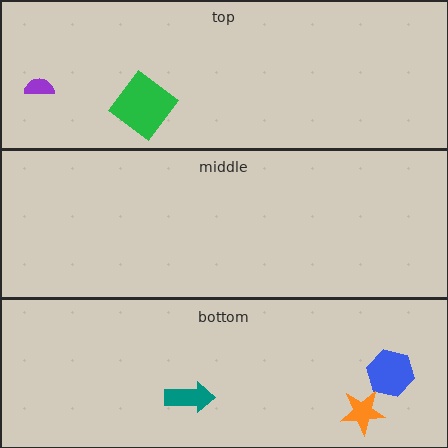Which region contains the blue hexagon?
The bottom region.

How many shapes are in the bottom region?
3.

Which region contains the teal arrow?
The bottom region.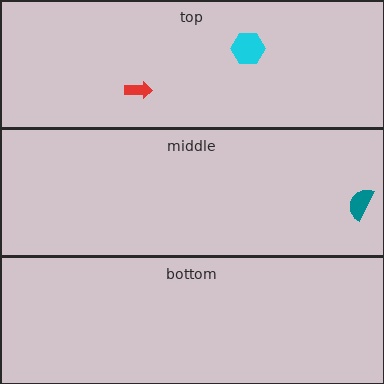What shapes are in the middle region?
The teal semicircle.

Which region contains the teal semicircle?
The middle region.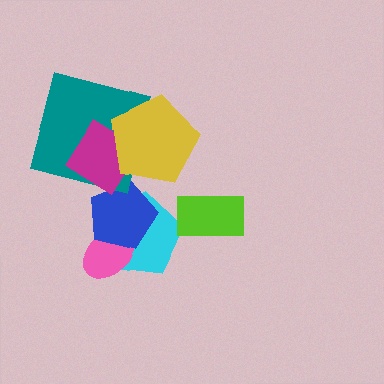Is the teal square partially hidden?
Yes, it is partially covered by another shape.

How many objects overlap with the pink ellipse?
2 objects overlap with the pink ellipse.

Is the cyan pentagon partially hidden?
Yes, it is partially covered by another shape.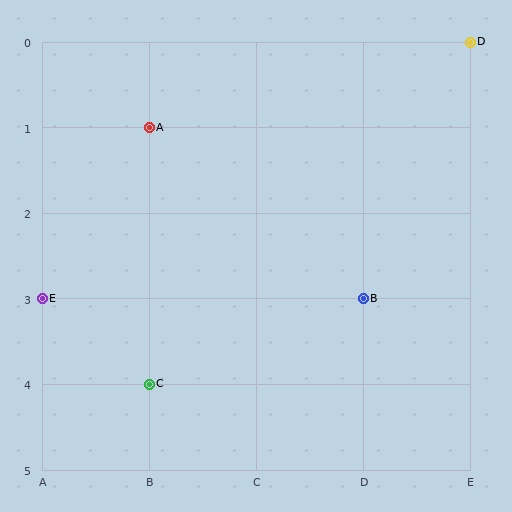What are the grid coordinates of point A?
Point A is at grid coordinates (B, 1).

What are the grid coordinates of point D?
Point D is at grid coordinates (E, 0).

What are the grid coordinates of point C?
Point C is at grid coordinates (B, 4).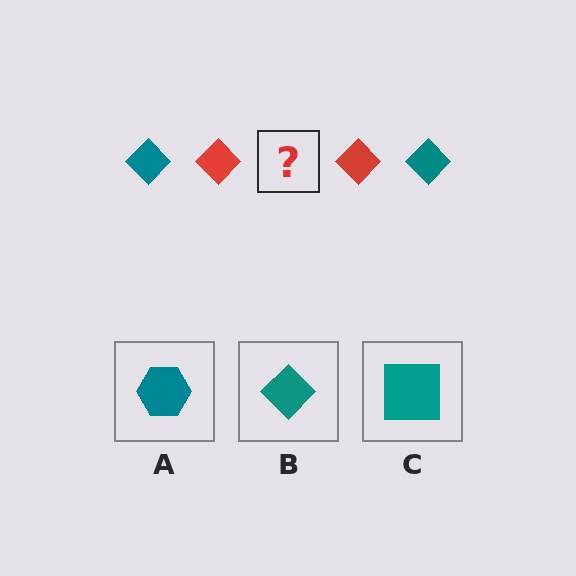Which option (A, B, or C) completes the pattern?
B.